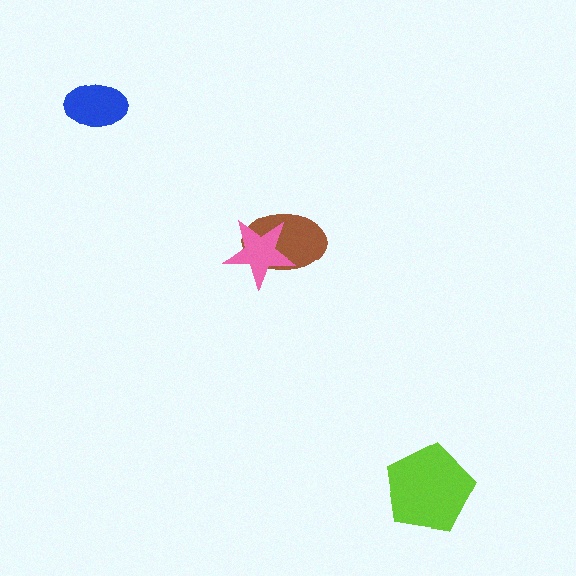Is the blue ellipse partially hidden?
No, no other shape covers it.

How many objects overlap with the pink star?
1 object overlaps with the pink star.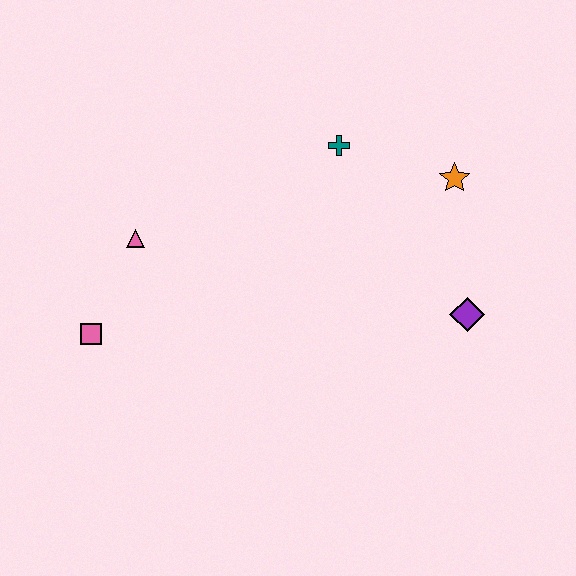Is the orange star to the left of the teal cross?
No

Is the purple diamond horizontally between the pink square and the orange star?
No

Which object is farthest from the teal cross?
The pink square is farthest from the teal cross.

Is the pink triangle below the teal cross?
Yes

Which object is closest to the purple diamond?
The orange star is closest to the purple diamond.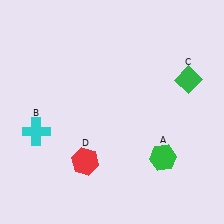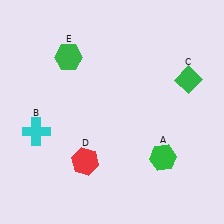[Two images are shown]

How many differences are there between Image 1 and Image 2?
There is 1 difference between the two images.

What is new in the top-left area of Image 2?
A green hexagon (E) was added in the top-left area of Image 2.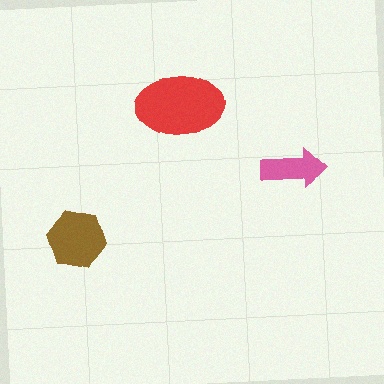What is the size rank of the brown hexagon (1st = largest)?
2nd.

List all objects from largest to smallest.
The red ellipse, the brown hexagon, the pink arrow.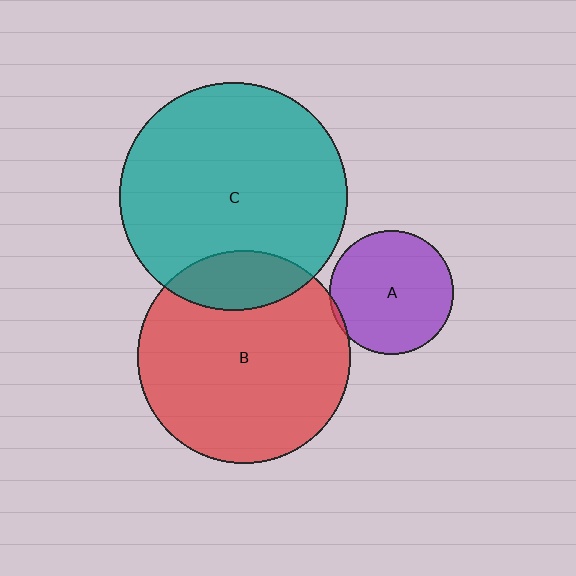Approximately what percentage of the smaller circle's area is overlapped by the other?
Approximately 5%.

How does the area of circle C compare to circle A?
Approximately 3.4 times.